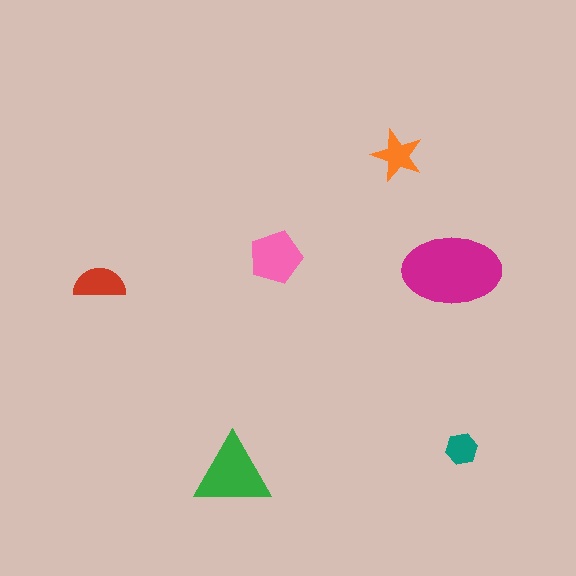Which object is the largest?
The magenta ellipse.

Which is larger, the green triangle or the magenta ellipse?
The magenta ellipse.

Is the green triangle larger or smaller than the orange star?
Larger.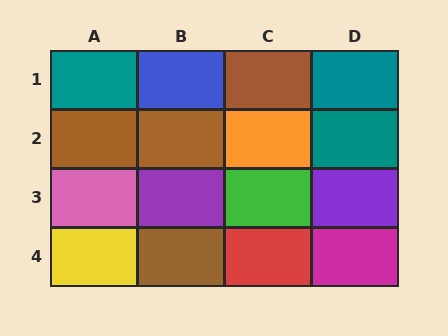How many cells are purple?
2 cells are purple.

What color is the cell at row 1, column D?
Teal.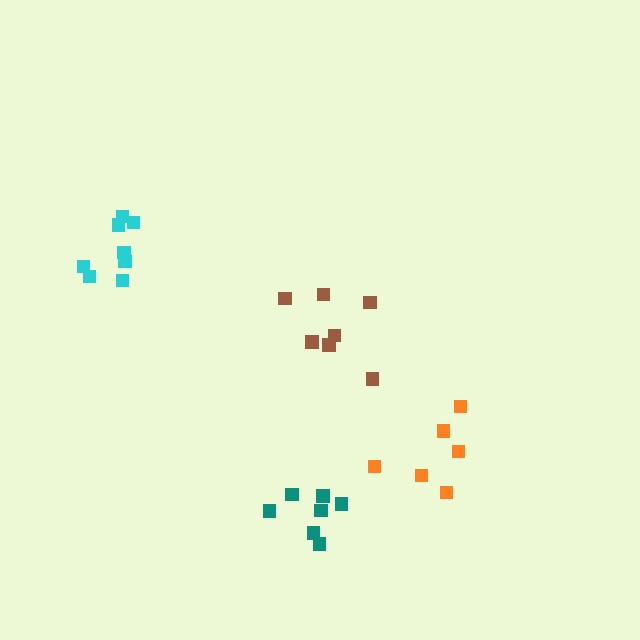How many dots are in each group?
Group 1: 6 dots, Group 2: 7 dots, Group 3: 7 dots, Group 4: 8 dots (28 total).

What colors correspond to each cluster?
The clusters are colored: orange, brown, teal, cyan.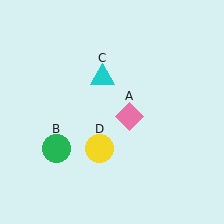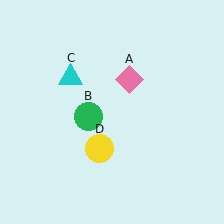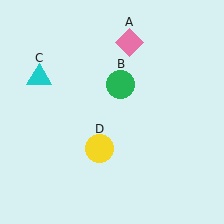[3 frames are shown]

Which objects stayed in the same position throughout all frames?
Yellow circle (object D) remained stationary.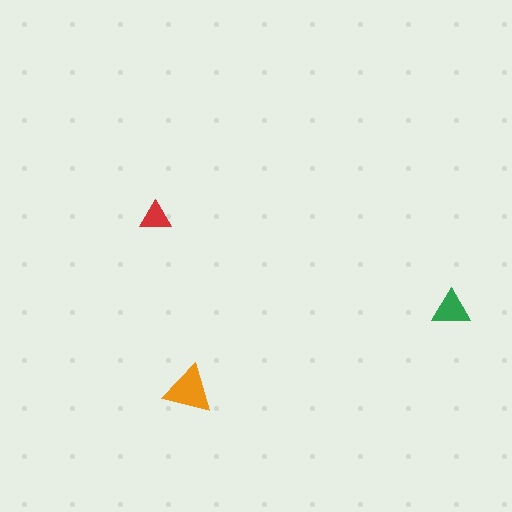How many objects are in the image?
There are 3 objects in the image.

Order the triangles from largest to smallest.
the orange one, the green one, the red one.